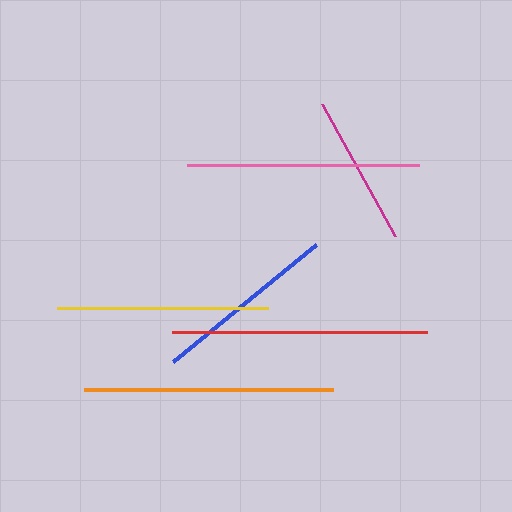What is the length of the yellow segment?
The yellow segment is approximately 211 pixels long.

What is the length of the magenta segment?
The magenta segment is approximately 151 pixels long.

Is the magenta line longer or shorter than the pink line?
The pink line is longer than the magenta line.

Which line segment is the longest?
The red line is the longest at approximately 255 pixels.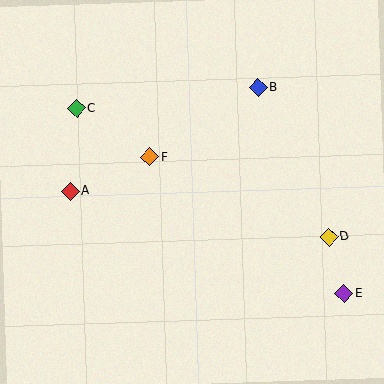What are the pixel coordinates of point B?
Point B is at (258, 88).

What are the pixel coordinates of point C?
Point C is at (76, 108).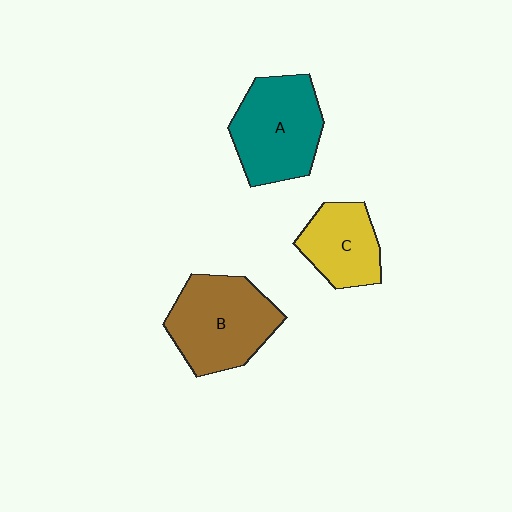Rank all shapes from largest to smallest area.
From largest to smallest: B (brown), A (teal), C (yellow).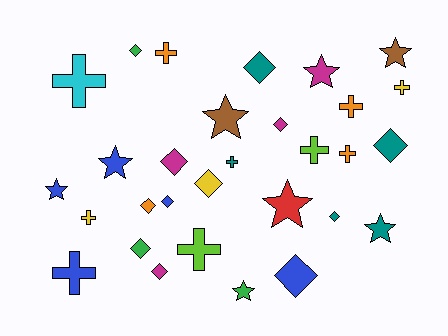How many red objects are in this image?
There is 1 red object.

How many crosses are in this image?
There are 10 crosses.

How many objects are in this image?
There are 30 objects.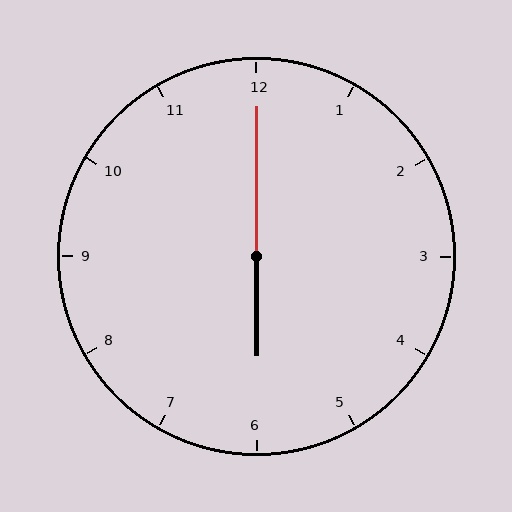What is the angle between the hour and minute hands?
Approximately 180 degrees.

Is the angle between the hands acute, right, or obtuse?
It is obtuse.